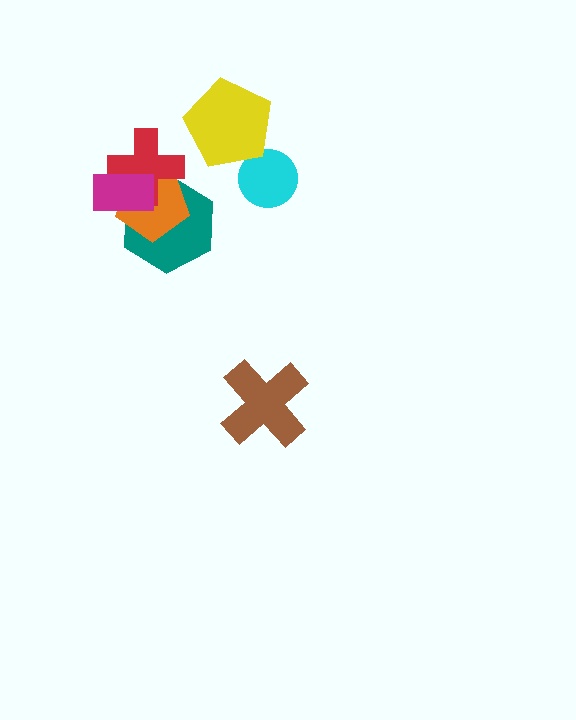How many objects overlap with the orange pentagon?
3 objects overlap with the orange pentagon.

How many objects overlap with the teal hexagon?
3 objects overlap with the teal hexagon.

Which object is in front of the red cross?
The magenta rectangle is in front of the red cross.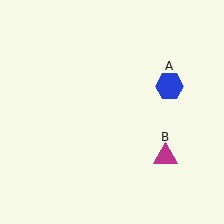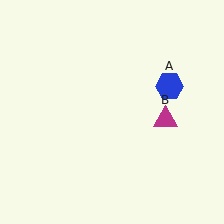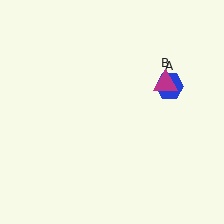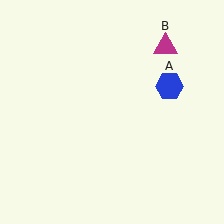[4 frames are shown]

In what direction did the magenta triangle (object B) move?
The magenta triangle (object B) moved up.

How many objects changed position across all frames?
1 object changed position: magenta triangle (object B).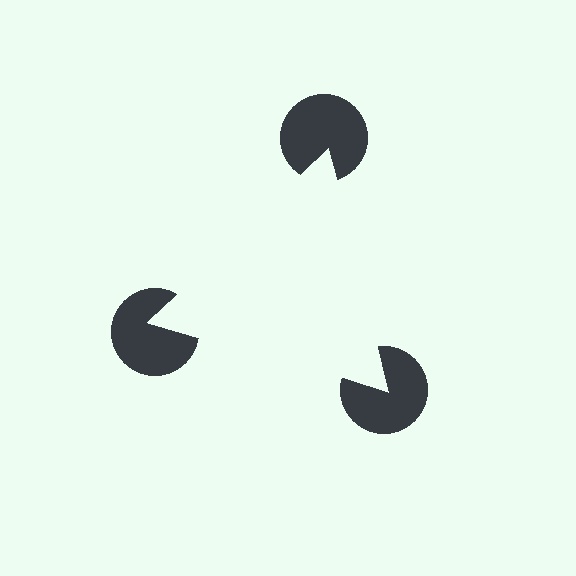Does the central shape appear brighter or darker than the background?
It typically appears slightly brighter than the background, even though no actual brightness change is drawn.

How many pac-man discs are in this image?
There are 3 — one at each vertex of the illusory triangle.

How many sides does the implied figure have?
3 sides.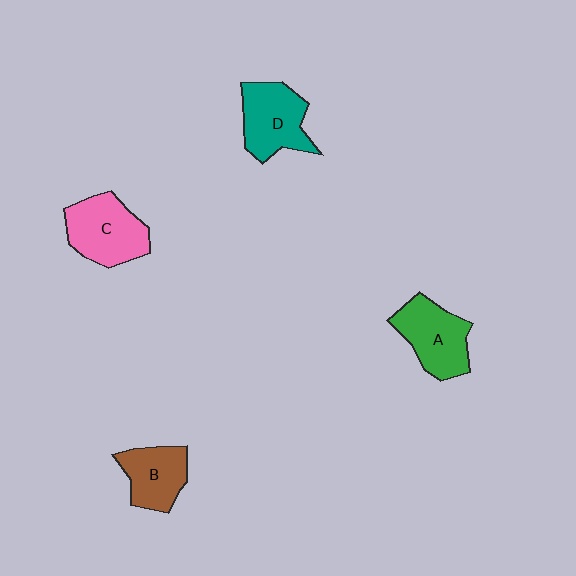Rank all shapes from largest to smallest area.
From largest to smallest: C (pink), D (teal), A (green), B (brown).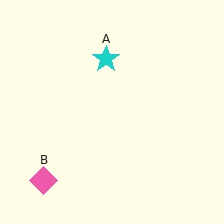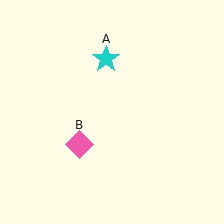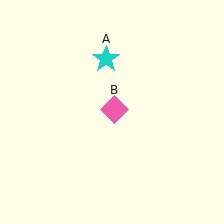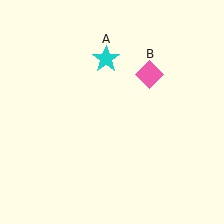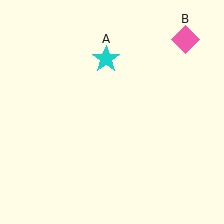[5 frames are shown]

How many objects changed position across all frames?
1 object changed position: pink diamond (object B).